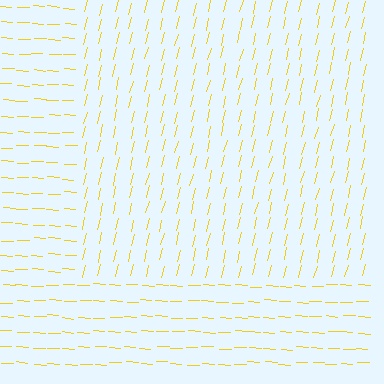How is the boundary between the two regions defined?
The boundary is defined purely by a change in line orientation (approximately 79 degrees difference). All lines are the same color and thickness.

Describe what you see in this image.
The image is filled with small yellow line segments. A rectangle region in the image has lines oriented differently from the surrounding lines, creating a visible texture boundary.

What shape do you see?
I see a rectangle.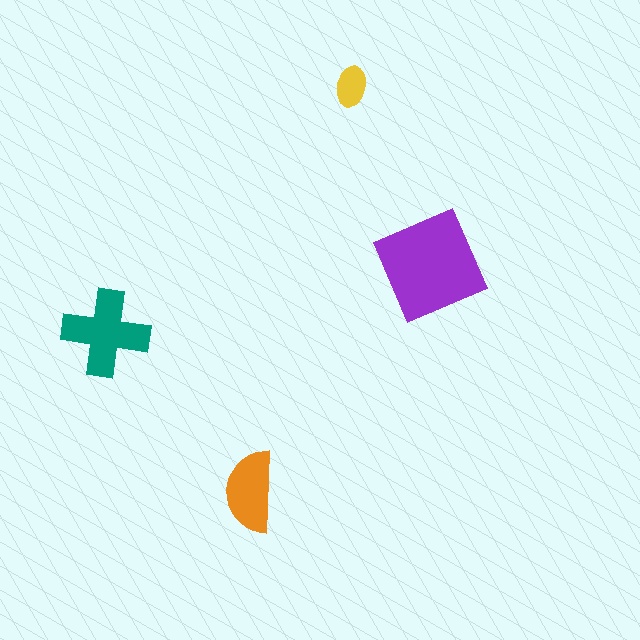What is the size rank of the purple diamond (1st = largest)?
1st.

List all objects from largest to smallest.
The purple diamond, the teal cross, the orange semicircle, the yellow ellipse.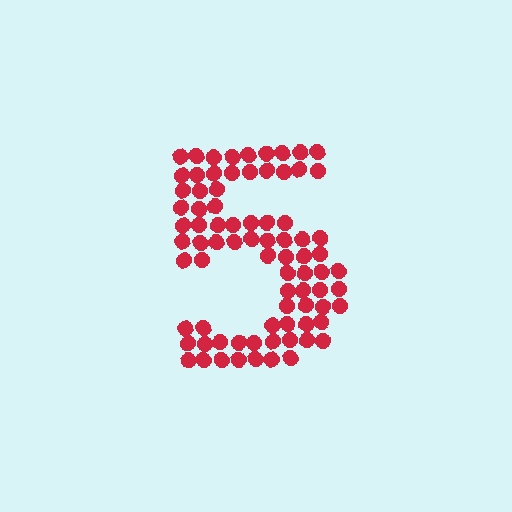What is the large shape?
The large shape is the digit 5.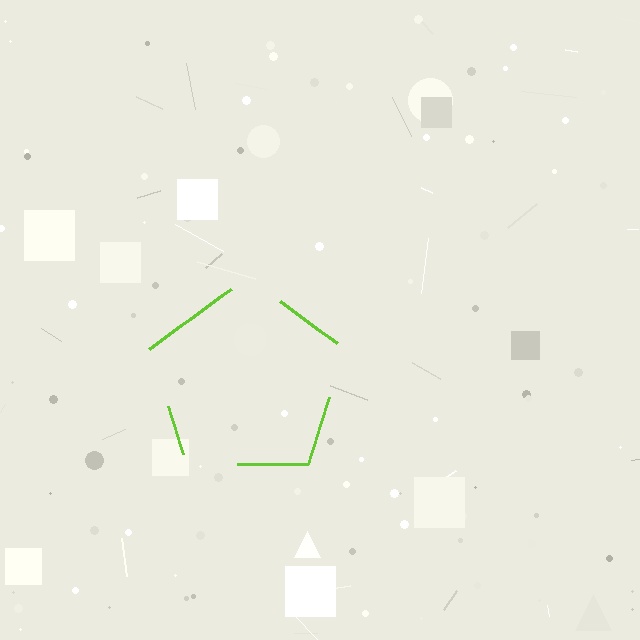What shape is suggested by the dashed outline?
The dashed outline suggests a pentagon.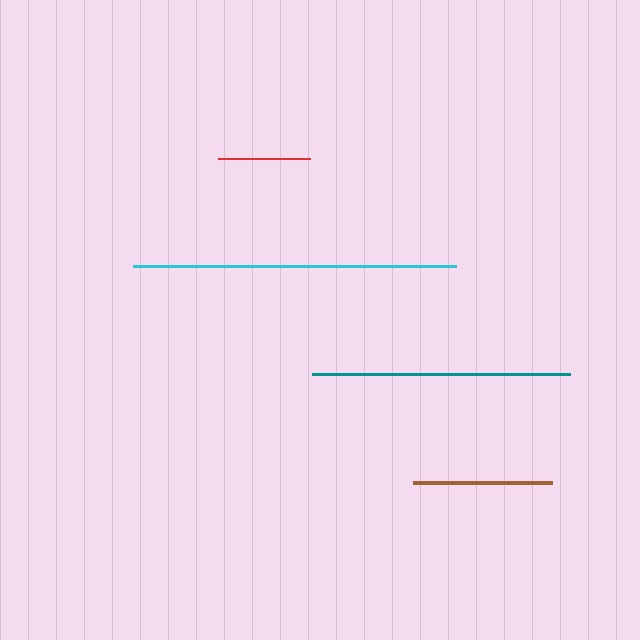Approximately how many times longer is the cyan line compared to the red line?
The cyan line is approximately 3.5 times the length of the red line.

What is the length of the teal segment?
The teal segment is approximately 258 pixels long.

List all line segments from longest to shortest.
From longest to shortest: cyan, teal, brown, red.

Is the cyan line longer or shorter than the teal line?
The cyan line is longer than the teal line.